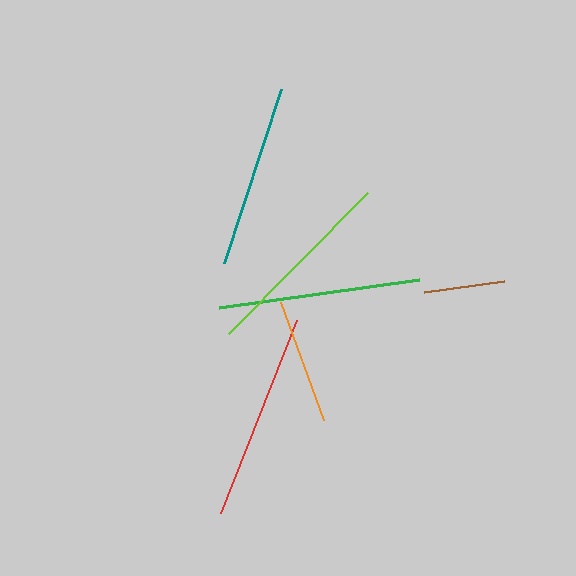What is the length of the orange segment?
The orange segment is approximately 125 pixels long.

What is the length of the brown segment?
The brown segment is approximately 81 pixels long.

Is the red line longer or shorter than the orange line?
The red line is longer than the orange line.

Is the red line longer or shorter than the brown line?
The red line is longer than the brown line.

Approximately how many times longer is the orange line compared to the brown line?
The orange line is approximately 1.5 times the length of the brown line.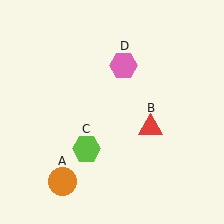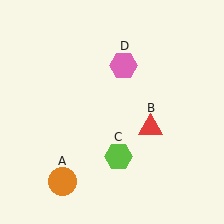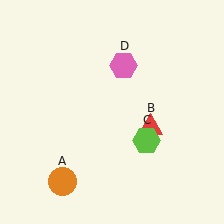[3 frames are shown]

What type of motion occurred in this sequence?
The lime hexagon (object C) rotated counterclockwise around the center of the scene.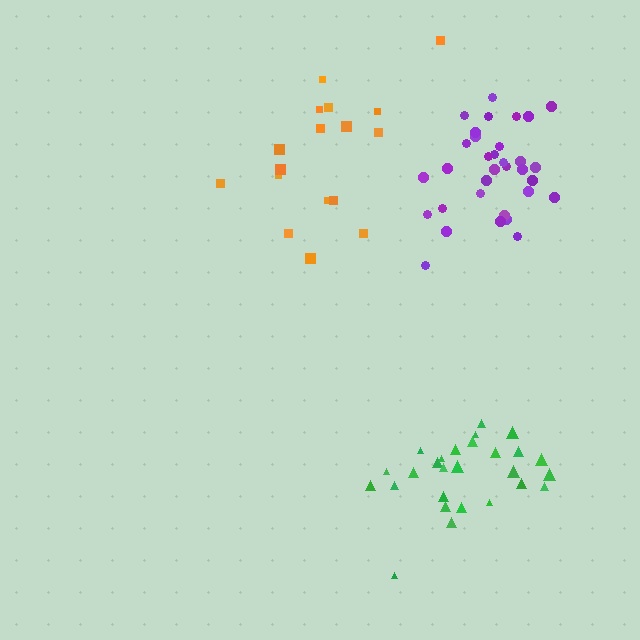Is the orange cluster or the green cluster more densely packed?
Green.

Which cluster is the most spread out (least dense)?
Orange.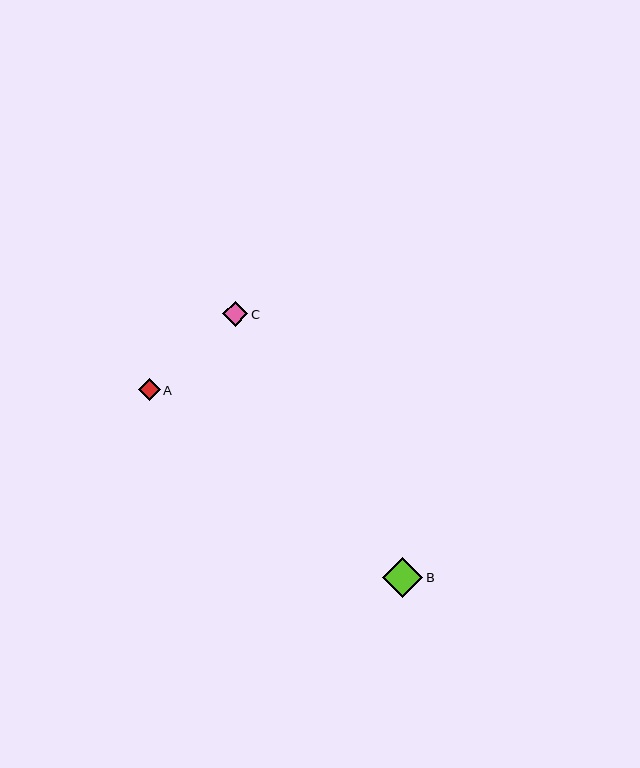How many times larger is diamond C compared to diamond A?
Diamond C is approximately 1.2 times the size of diamond A.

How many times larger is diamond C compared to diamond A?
Diamond C is approximately 1.2 times the size of diamond A.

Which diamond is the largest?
Diamond B is the largest with a size of approximately 40 pixels.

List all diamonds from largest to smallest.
From largest to smallest: B, C, A.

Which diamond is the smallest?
Diamond A is the smallest with a size of approximately 22 pixels.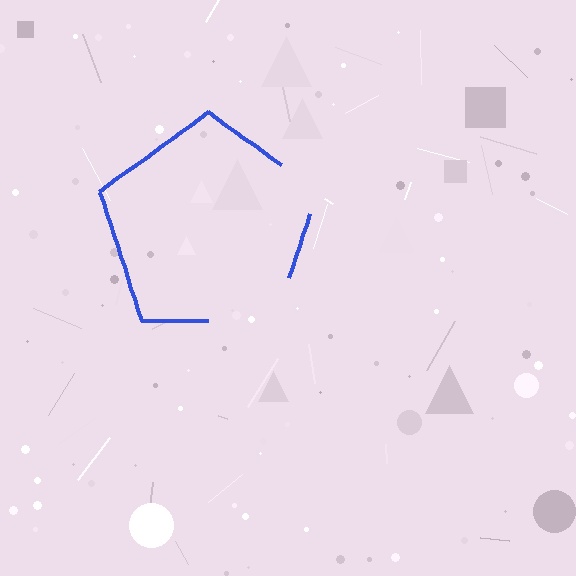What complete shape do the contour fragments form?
The contour fragments form a pentagon.